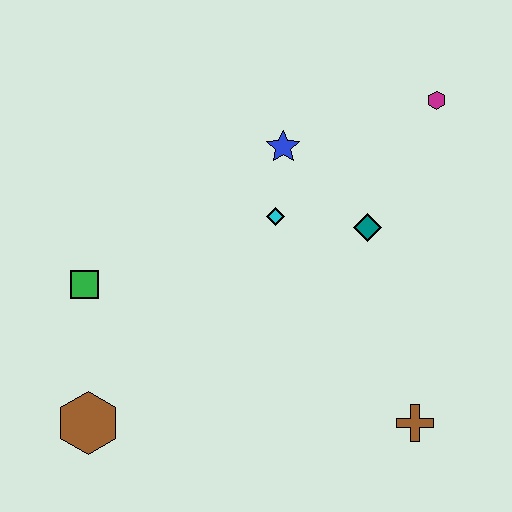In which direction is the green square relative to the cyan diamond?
The green square is to the left of the cyan diamond.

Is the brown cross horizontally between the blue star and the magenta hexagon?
Yes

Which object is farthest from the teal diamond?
The brown hexagon is farthest from the teal diamond.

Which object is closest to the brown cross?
The teal diamond is closest to the brown cross.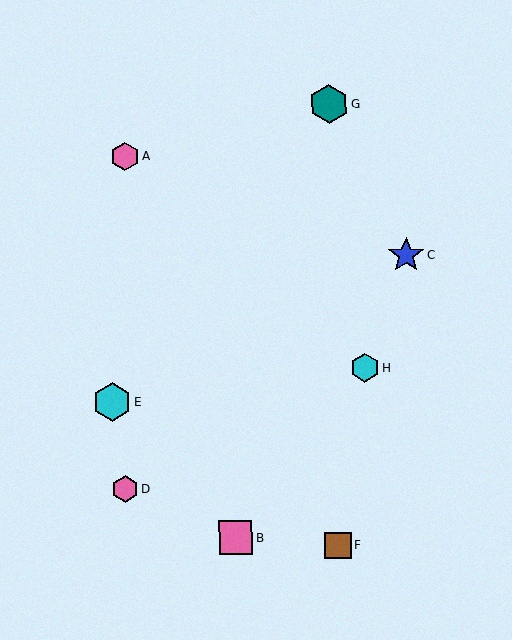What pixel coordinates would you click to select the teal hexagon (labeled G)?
Click at (329, 104) to select the teal hexagon G.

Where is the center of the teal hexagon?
The center of the teal hexagon is at (329, 104).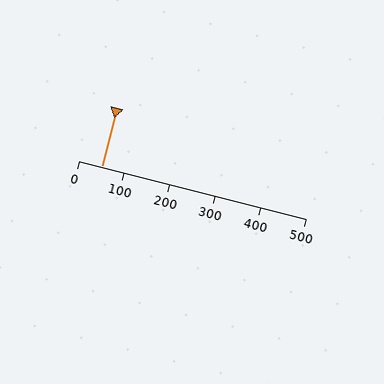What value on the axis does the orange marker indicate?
The marker indicates approximately 50.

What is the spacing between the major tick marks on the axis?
The major ticks are spaced 100 apart.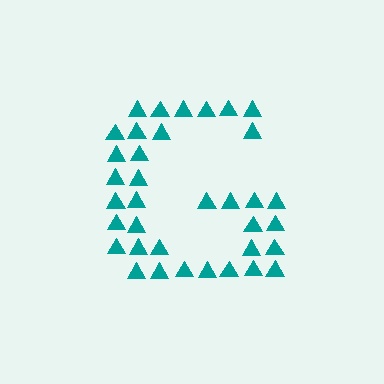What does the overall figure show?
The overall figure shows the letter G.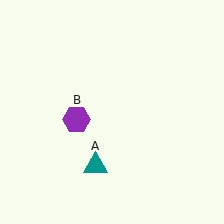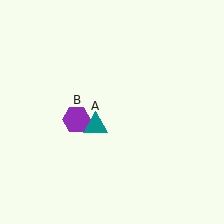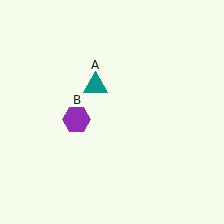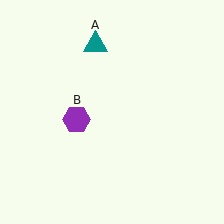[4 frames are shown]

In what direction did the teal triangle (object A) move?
The teal triangle (object A) moved up.